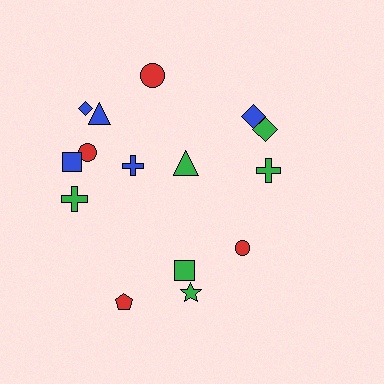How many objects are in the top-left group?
There are 7 objects.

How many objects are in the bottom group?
There are 5 objects.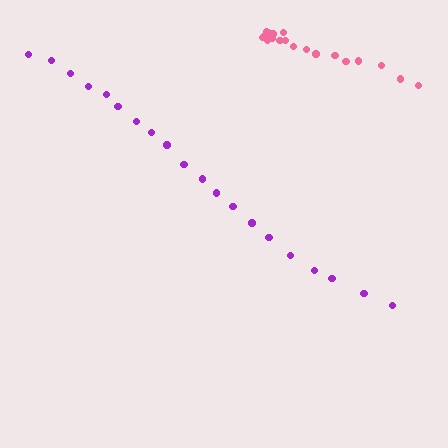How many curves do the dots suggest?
There are 2 distinct paths.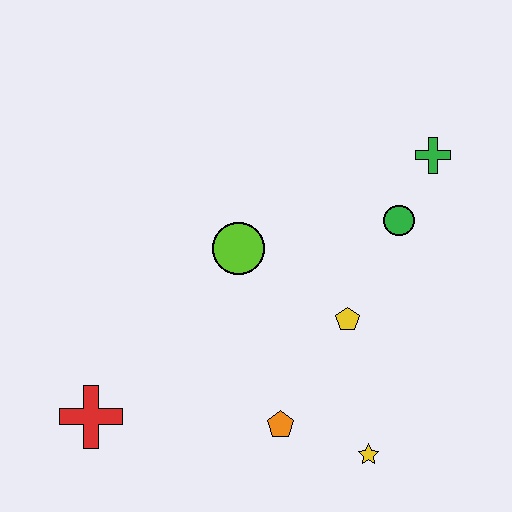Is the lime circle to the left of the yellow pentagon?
Yes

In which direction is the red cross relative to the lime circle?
The red cross is below the lime circle.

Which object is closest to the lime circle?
The yellow pentagon is closest to the lime circle.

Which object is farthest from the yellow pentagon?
The red cross is farthest from the yellow pentagon.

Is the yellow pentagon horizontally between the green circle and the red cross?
Yes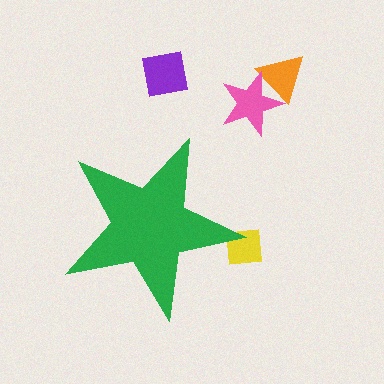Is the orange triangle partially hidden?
No, the orange triangle is fully visible.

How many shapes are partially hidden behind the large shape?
1 shape is partially hidden.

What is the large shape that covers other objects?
A green star.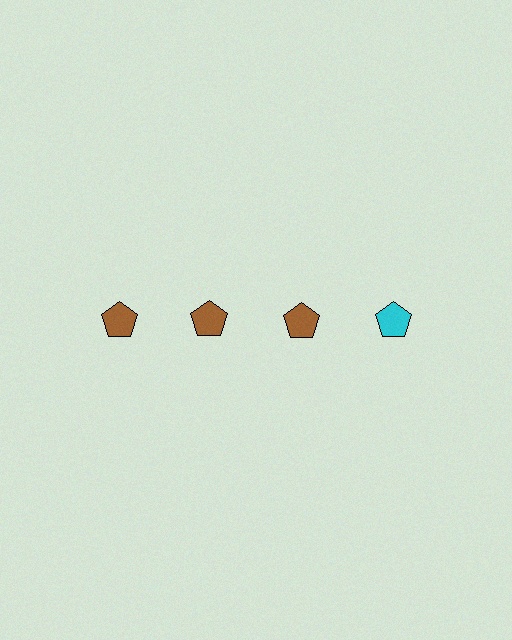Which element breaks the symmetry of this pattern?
The cyan pentagon in the top row, second from right column breaks the symmetry. All other shapes are brown pentagons.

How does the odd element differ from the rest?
It has a different color: cyan instead of brown.